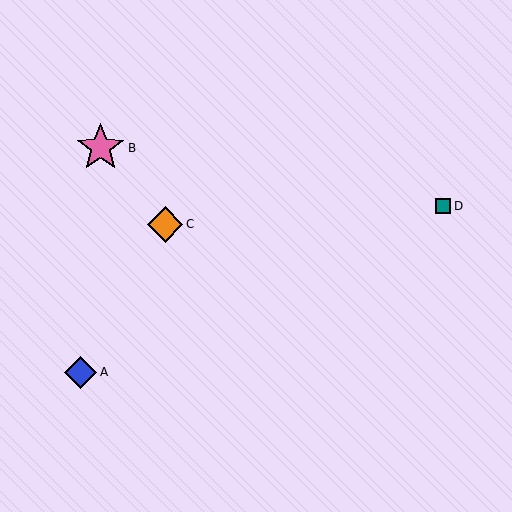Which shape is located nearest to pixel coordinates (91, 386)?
The blue diamond (labeled A) at (80, 372) is nearest to that location.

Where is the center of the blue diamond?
The center of the blue diamond is at (80, 372).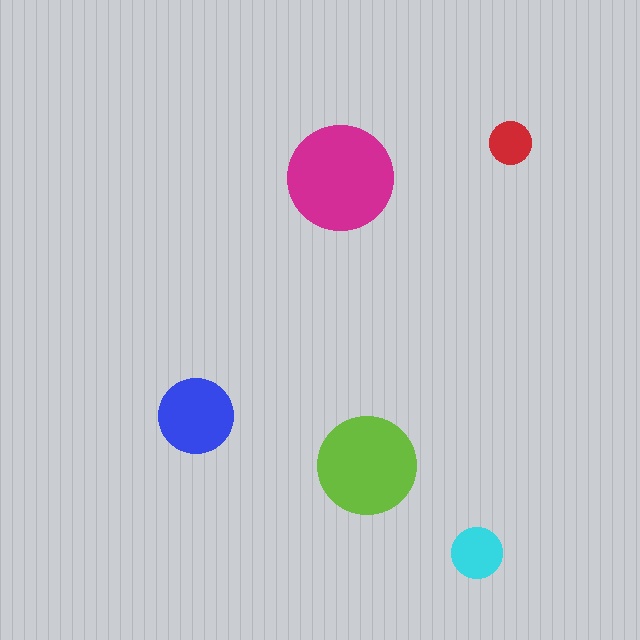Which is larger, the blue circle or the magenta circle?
The magenta one.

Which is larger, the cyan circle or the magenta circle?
The magenta one.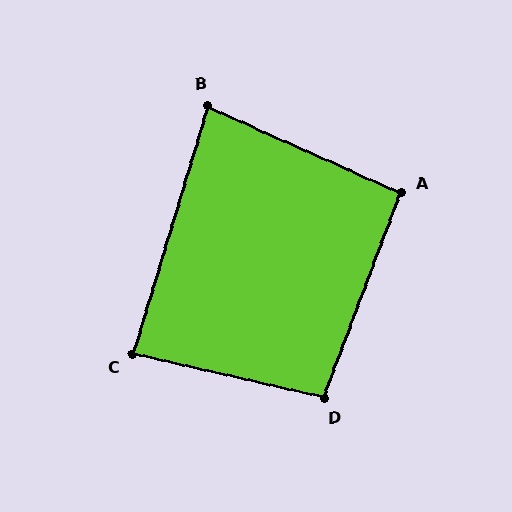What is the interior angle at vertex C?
Approximately 86 degrees (approximately right).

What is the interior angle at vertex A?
Approximately 94 degrees (approximately right).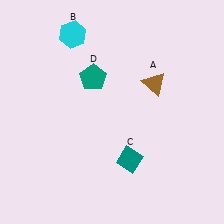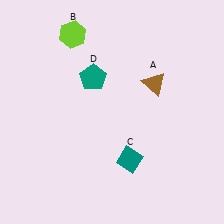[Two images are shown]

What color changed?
The hexagon (B) changed from cyan in Image 1 to lime in Image 2.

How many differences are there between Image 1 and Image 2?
There is 1 difference between the two images.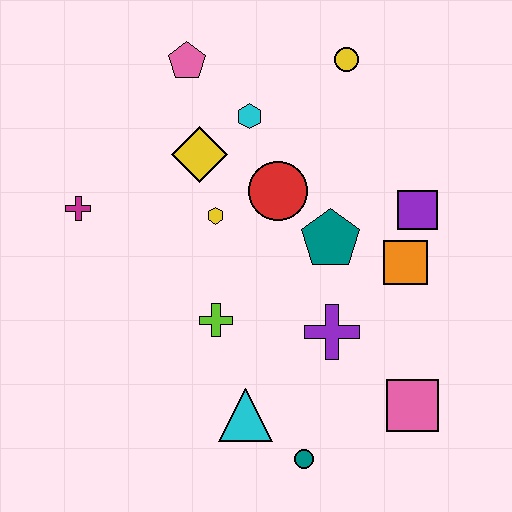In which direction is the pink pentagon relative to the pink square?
The pink pentagon is above the pink square.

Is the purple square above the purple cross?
Yes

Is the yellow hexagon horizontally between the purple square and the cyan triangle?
No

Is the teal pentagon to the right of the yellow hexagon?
Yes